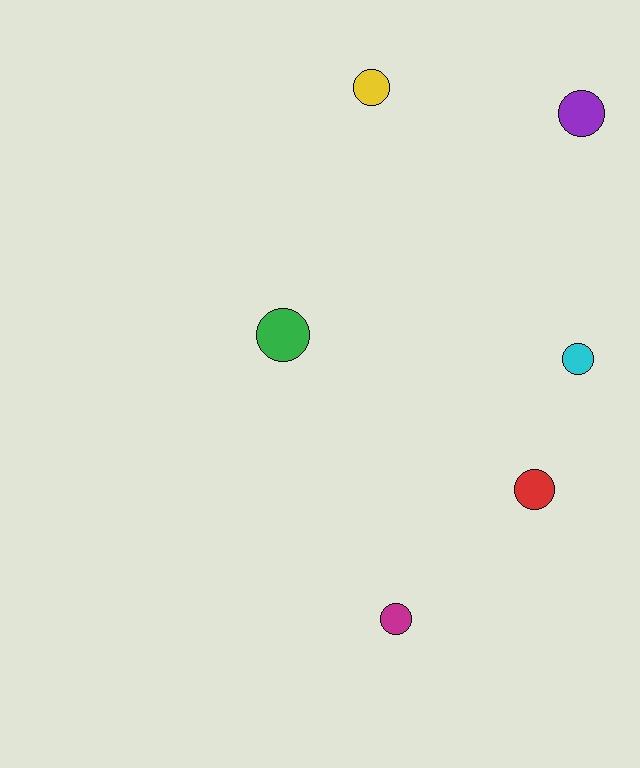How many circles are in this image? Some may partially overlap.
There are 6 circles.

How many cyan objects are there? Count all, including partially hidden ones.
There is 1 cyan object.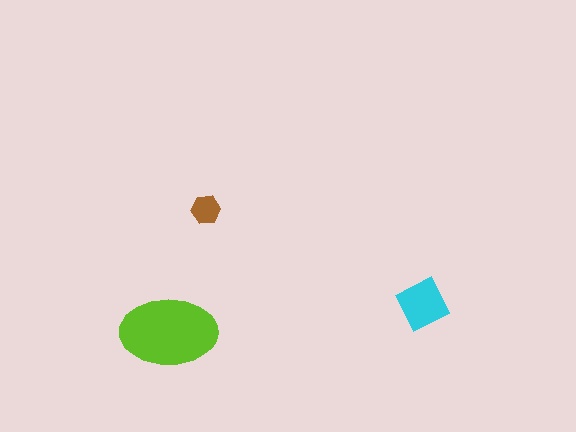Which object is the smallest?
The brown hexagon.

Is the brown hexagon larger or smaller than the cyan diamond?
Smaller.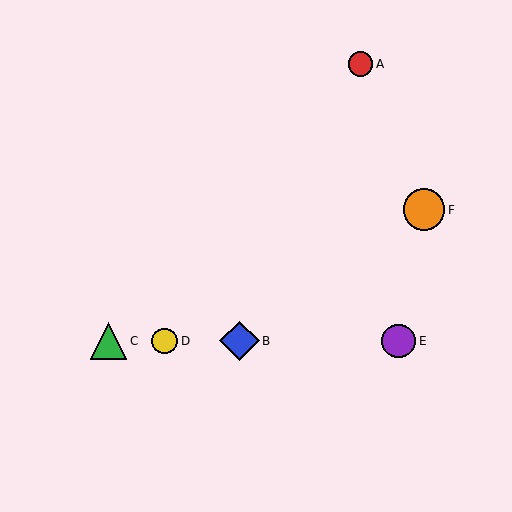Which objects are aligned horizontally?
Objects B, C, D, E are aligned horizontally.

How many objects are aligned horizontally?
4 objects (B, C, D, E) are aligned horizontally.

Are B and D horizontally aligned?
Yes, both are at y≈341.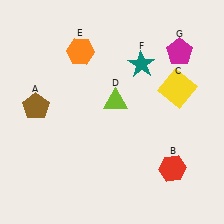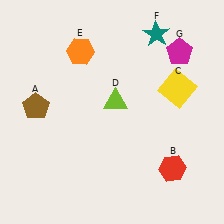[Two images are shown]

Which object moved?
The teal star (F) moved up.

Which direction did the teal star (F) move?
The teal star (F) moved up.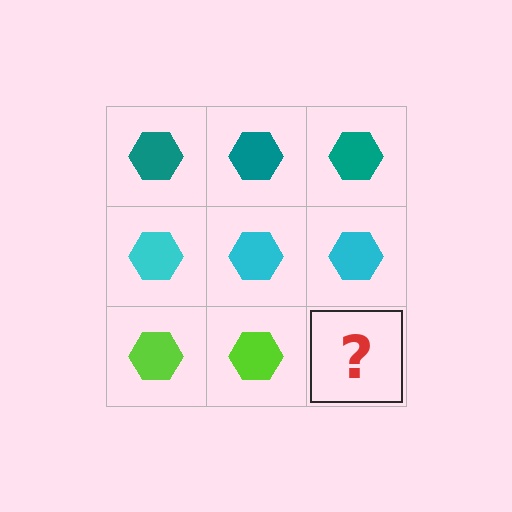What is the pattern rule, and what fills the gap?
The rule is that each row has a consistent color. The gap should be filled with a lime hexagon.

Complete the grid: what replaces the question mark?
The question mark should be replaced with a lime hexagon.